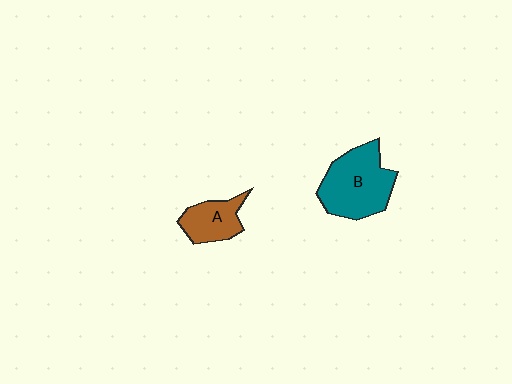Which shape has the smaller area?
Shape A (brown).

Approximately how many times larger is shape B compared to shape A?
Approximately 1.8 times.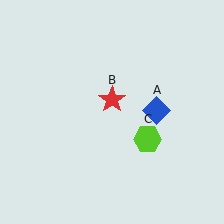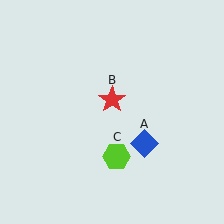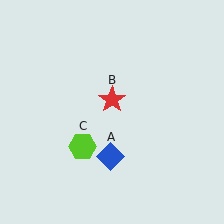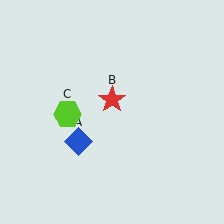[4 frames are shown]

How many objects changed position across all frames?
2 objects changed position: blue diamond (object A), lime hexagon (object C).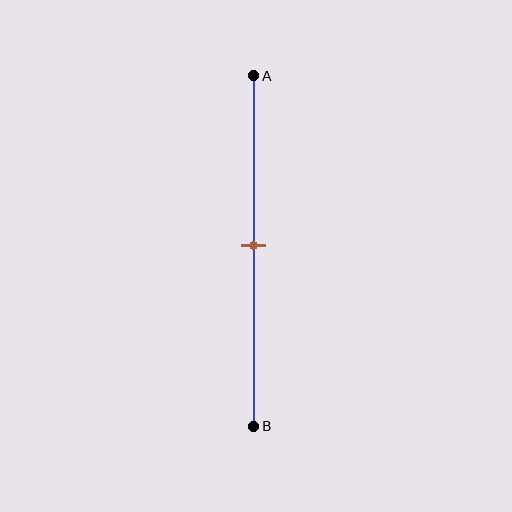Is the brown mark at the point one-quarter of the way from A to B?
No, the mark is at about 50% from A, not at the 25% one-quarter point.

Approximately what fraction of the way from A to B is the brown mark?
The brown mark is approximately 50% of the way from A to B.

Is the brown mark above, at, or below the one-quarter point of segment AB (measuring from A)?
The brown mark is below the one-quarter point of segment AB.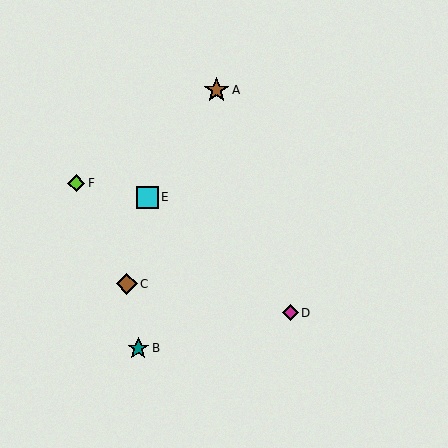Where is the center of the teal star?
The center of the teal star is at (138, 348).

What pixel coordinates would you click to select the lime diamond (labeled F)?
Click at (76, 183) to select the lime diamond F.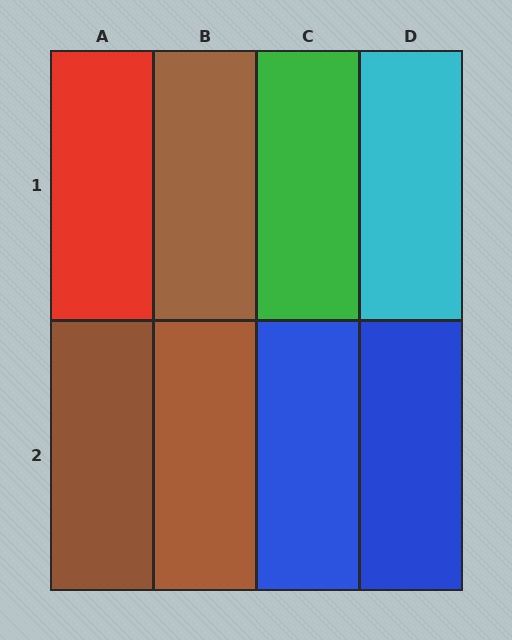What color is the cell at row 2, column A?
Brown.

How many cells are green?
1 cell is green.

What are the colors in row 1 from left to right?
Red, brown, green, cyan.